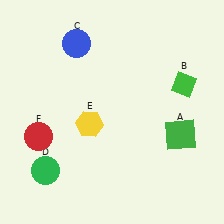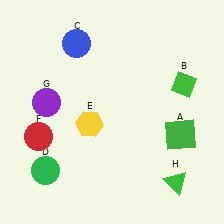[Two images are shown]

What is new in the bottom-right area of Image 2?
A green triangle (H) was added in the bottom-right area of Image 2.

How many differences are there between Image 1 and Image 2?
There are 2 differences between the two images.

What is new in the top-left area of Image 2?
A purple circle (G) was added in the top-left area of Image 2.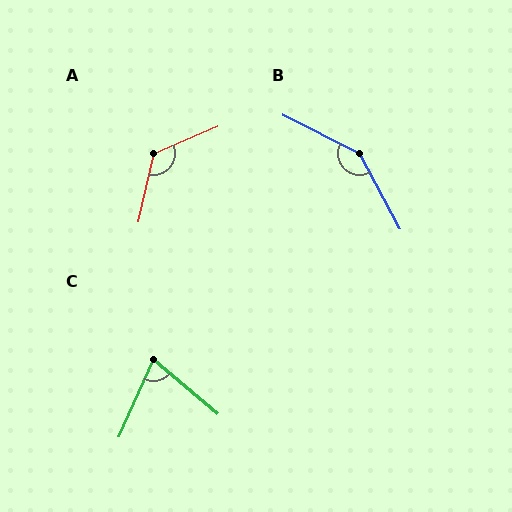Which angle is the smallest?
C, at approximately 74 degrees.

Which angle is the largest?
B, at approximately 144 degrees.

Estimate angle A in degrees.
Approximately 126 degrees.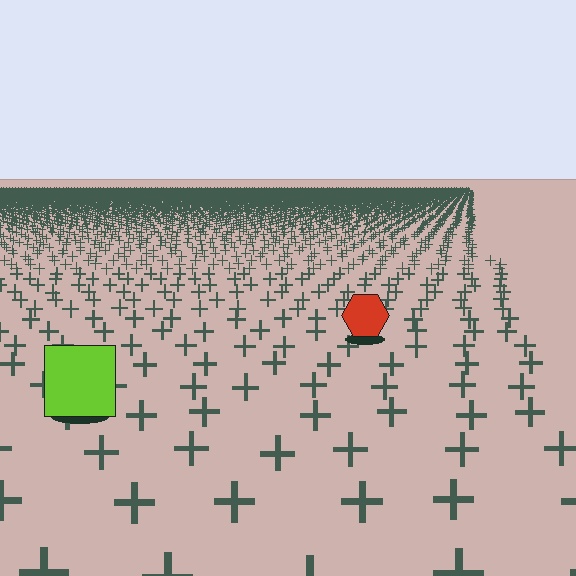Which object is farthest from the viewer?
The red hexagon is farthest from the viewer. It appears smaller and the ground texture around it is denser.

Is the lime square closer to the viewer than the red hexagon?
Yes. The lime square is closer — you can tell from the texture gradient: the ground texture is coarser near it.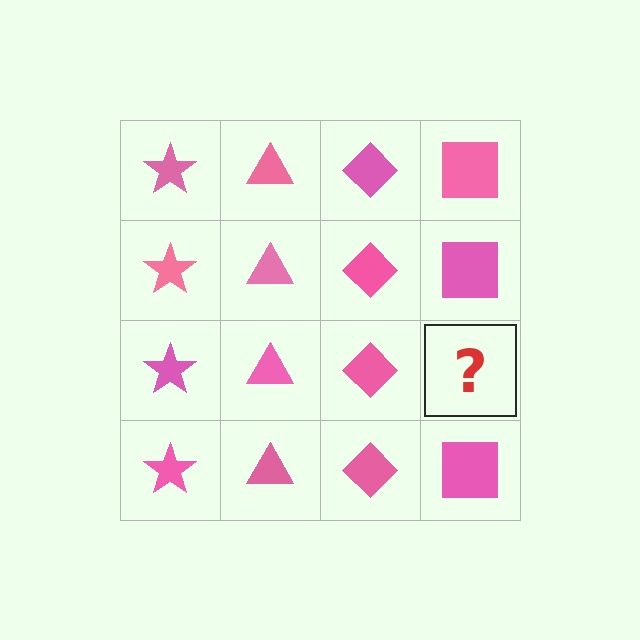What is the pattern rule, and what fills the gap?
The rule is that each column has a consistent shape. The gap should be filled with a pink square.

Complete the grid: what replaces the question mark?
The question mark should be replaced with a pink square.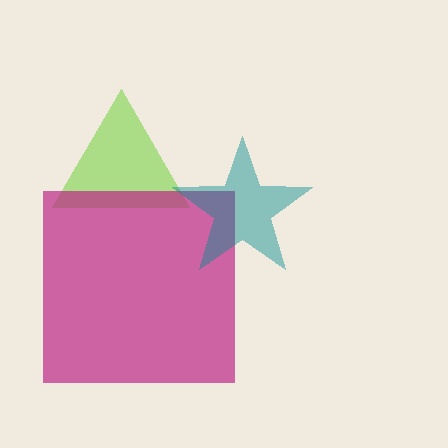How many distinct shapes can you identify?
There are 3 distinct shapes: a lime triangle, a magenta square, a teal star.